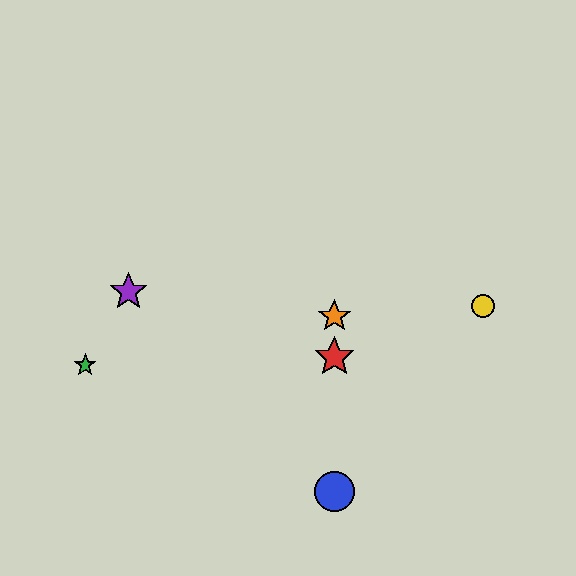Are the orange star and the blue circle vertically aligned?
Yes, both are at x≈334.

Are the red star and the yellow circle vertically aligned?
No, the red star is at x≈334 and the yellow circle is at x≈483.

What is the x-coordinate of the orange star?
The orange star is at x≈334.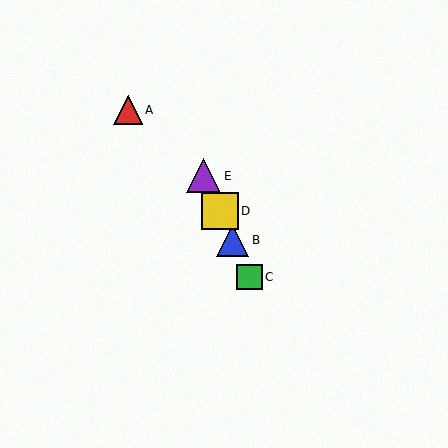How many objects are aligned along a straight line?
4 objects (B, C, D, E) are aligned along a straight line.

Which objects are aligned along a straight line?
Objects B, C, D, E are aligned along a straight line.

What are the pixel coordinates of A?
Object A is at (128, 110).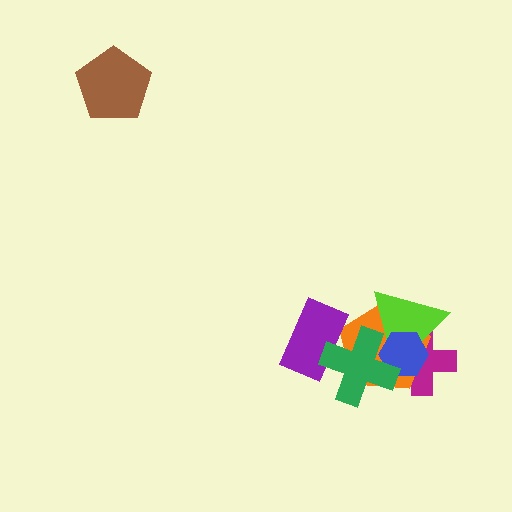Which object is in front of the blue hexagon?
The green cross is in front of the blue hexagon.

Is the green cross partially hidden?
No, no other shape covers it.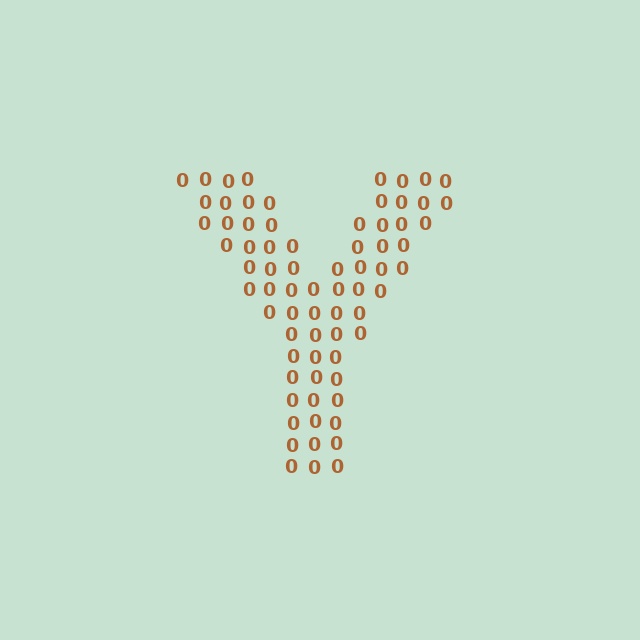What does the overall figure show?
The overall figure shows the letter Y.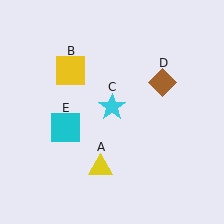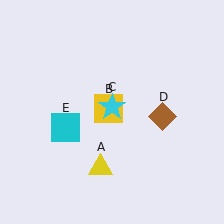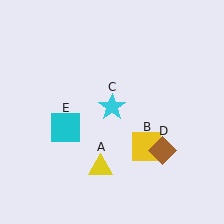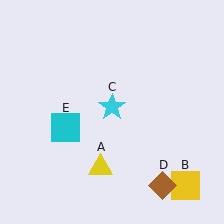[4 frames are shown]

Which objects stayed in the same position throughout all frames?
Yellow triangle (object A) and cyan star (object C) and cyan square (object E) remained stationary.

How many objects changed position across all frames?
2 objects changed position: yellow square (object B), brown diamond (object D).